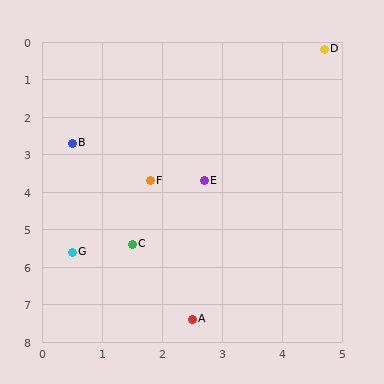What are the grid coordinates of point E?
Point E is at approximately (2.7, 3.7).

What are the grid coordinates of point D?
Point D is at approximately (4.7, 0.2).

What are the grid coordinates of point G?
Point G is at approximately (0.5, 5.6).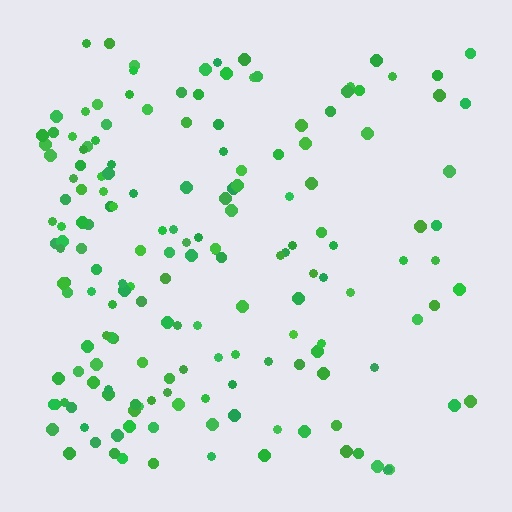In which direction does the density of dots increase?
From right to left, with the left side densest.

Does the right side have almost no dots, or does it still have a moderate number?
Still a moderate number, just noticeably fewer than the left.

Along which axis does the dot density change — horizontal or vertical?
Horizontal.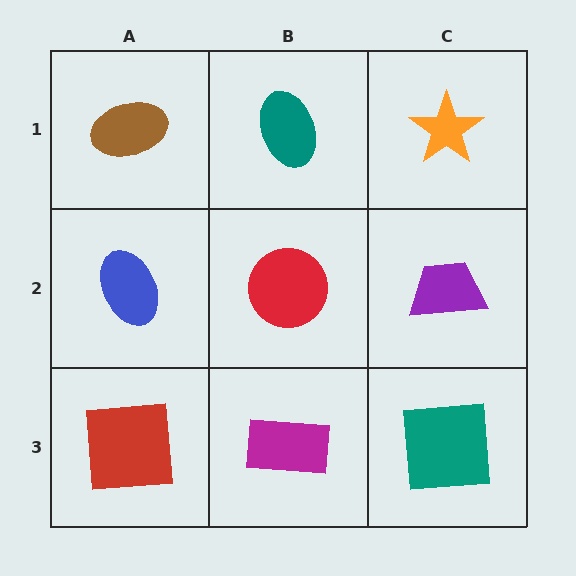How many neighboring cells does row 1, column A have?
2.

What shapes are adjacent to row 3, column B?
A red circle (row 2, column B), a red square (row 3, column A), a teal square (row 3, column C).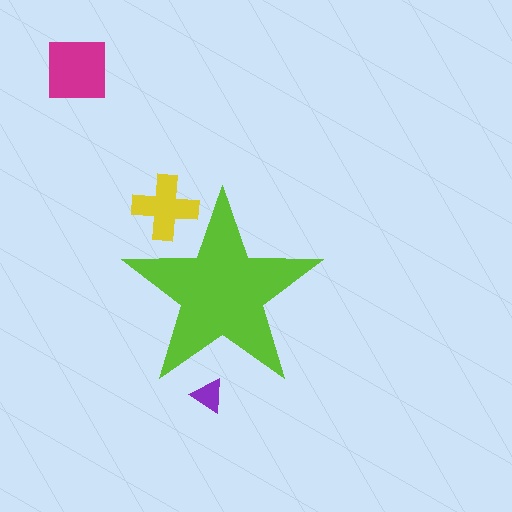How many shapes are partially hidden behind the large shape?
2 shapes are partially hidden.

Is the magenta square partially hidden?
No, the magenta square is fully visible.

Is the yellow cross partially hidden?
Yes, the yellow cross is partially hidden behind the lime star.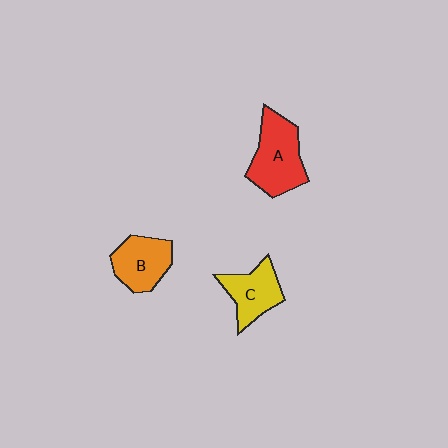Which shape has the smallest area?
Shape C (yellow).